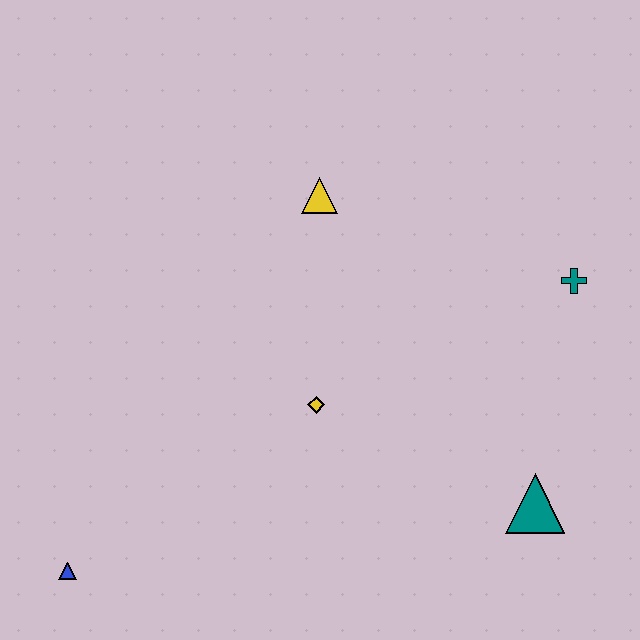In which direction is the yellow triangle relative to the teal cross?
The yellow triangle is to the left of the teal cross.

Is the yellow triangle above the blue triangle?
Yes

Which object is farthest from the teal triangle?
The blue triangle is farthest from the teal triangle.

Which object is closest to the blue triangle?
The yellow diamond is closest to the blue triangle.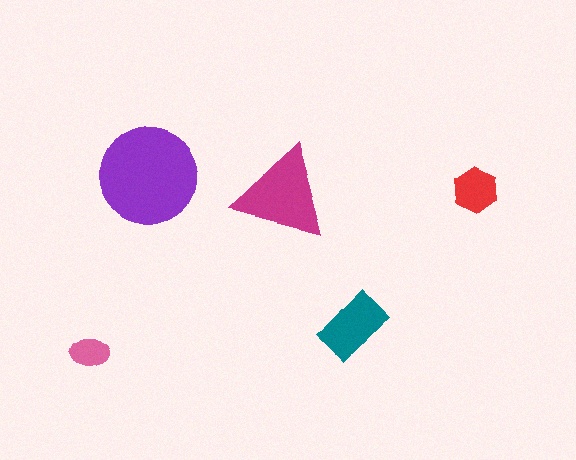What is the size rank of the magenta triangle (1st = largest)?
2nd.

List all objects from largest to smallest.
The purple circle, the magenta triangle, the teal rectangle, the red hexagon, the pink ellipse.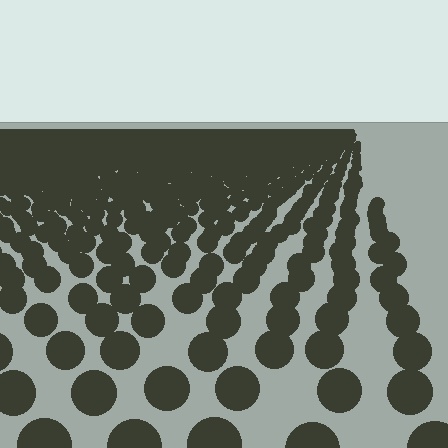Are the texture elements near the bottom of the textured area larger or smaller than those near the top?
Larger. Near the bottom, elements are closer to the viewer and appear at a bigger on-screen size.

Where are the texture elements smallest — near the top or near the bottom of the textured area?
Near the top.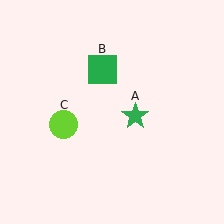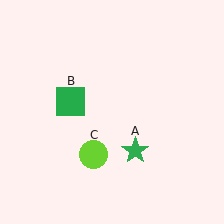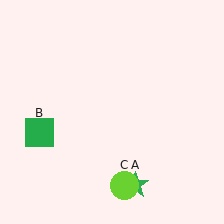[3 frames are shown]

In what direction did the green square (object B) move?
The green square (object B) moved down and to the left.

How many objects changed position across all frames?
3 objects changed position: green star (object A), green square (object B), lime circle (object C).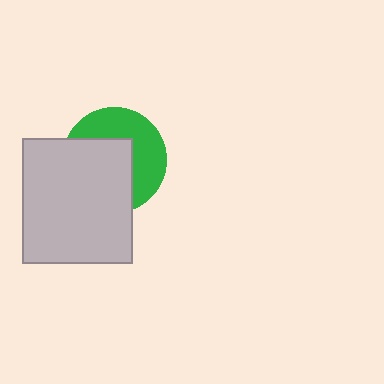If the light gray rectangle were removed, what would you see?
You would see the complete green circle.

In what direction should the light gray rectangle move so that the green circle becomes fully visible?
The light gray rectangle should move toward the lower-left. That is the shortest direction to clear the overlap and leave the green circle fully visible.